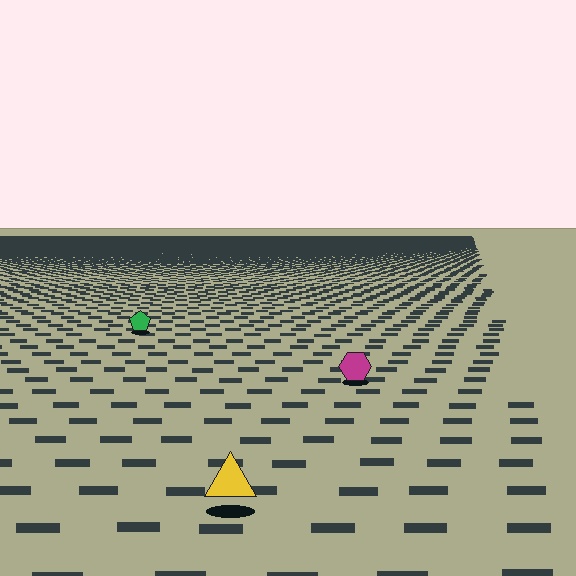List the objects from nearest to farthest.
From nearest to farthest: the yellow triangle, the magenta hexagon, the green pentagon.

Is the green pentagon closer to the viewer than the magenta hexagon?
No. The magenta hexagon is closer — you can tell from the texture gradient: the ground texture is coarser near it.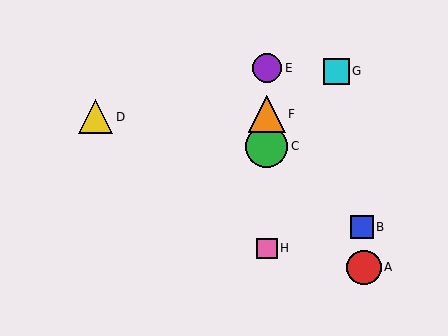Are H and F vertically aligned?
Yes, both are at x≈267.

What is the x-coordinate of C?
Object C is at x≈267.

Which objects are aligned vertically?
Objects C, E, F, H are aligned vertically.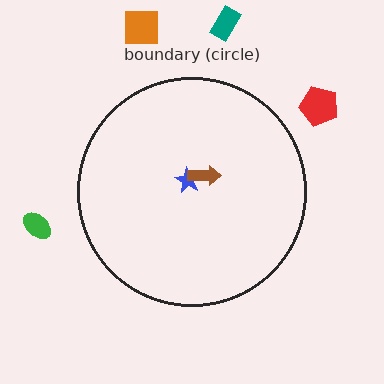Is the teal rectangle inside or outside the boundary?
Outside.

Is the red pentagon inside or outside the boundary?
Outside.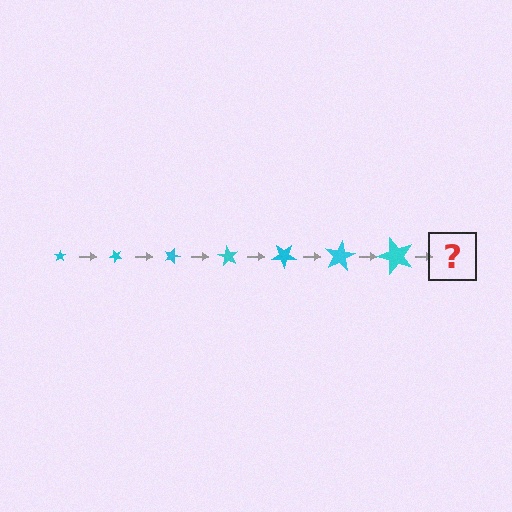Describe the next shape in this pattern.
It should be a star, larger than the previous one and rotated 315 degrees from the start.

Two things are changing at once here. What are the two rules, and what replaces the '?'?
The two rules are that the star grows larger each step and it rotates 45 degrees each step. The '?' should be a star, larger than the previous one and rotated 315 degrees from the start.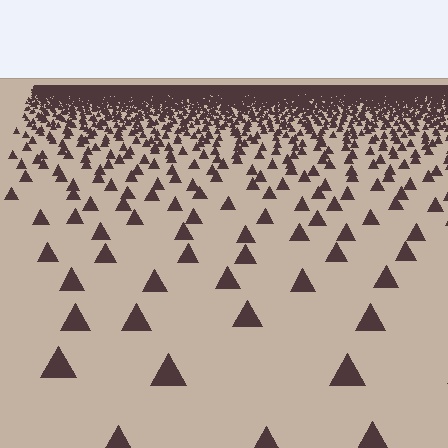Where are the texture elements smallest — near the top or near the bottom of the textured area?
Near the top.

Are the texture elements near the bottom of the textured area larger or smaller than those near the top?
Larger. Near the bottom, elements are closer to the viewer and appear at a bigger on-screen size.